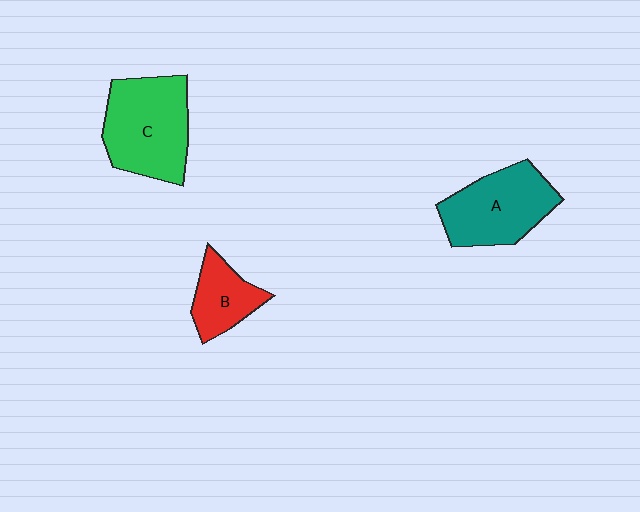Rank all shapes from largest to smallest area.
From largest to smallest: C (green), A (teal), B (red).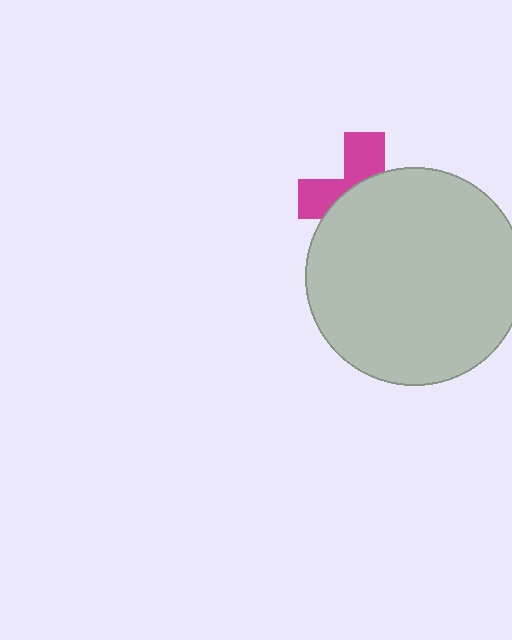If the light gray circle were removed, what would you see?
You would see the complete magenta cross.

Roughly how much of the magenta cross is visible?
A small part of it is visible (roughly 38%).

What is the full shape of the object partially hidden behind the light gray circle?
The partially hidden object is a magenta cross.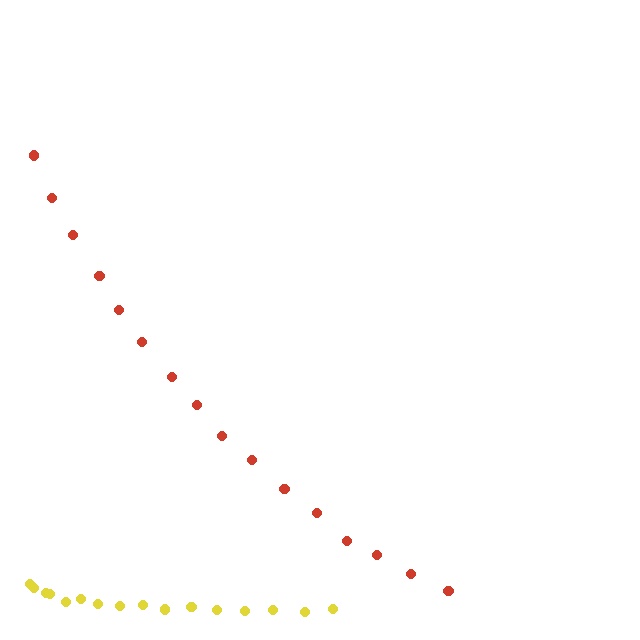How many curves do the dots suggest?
There are 2 distinct paths.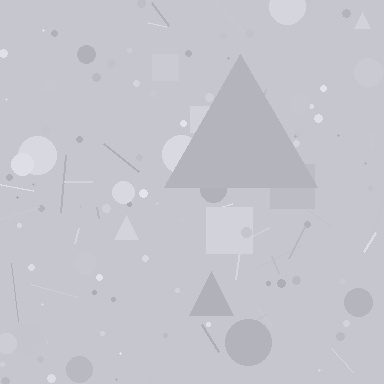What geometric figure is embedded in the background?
A triangle is embedded in the background.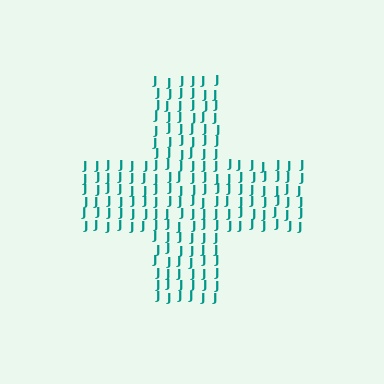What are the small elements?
The small elements are letter J's.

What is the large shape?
The large shape is a cross.